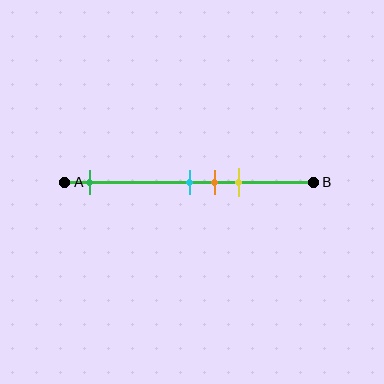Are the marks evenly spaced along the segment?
No, the marks are not evenly spaced.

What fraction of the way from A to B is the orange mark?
The orange mark is approximately 60% (0.6) of the way from A to B.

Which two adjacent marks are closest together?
The cyan and orange marks are the closest adjacent pair.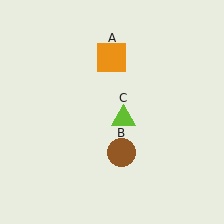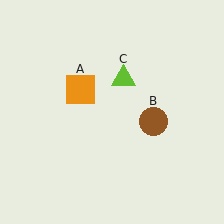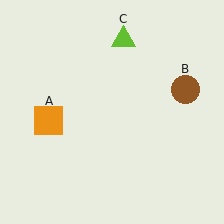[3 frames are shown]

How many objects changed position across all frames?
3 objects changed position: orange square (object A), brown circle (object B), lime triangle (object C).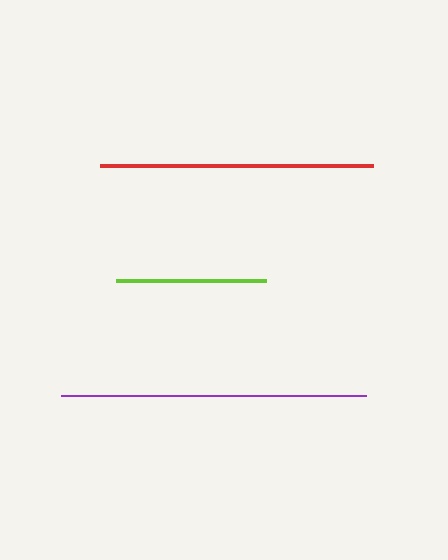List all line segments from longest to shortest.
From longest to shortest: purple, red, lime.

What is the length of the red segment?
The red segment is approximately 273 pixels long.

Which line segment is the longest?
The purple line is the longest at approximately 305 pixels.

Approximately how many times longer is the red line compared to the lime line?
The red line is approximately 1.8 times the length of the lime line.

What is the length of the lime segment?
The lime segment is approximately 150 pixels long.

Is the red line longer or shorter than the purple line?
The purple line is longer than the red line.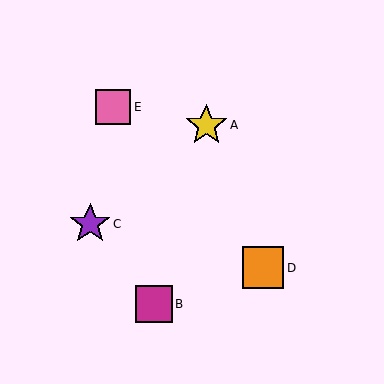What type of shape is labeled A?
Shape A is a yellow star.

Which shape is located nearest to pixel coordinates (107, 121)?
The pink square (labeled E) at (113, 107) is nearest to that location.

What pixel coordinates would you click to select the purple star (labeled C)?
Click at (90, 224) to select the purple star C.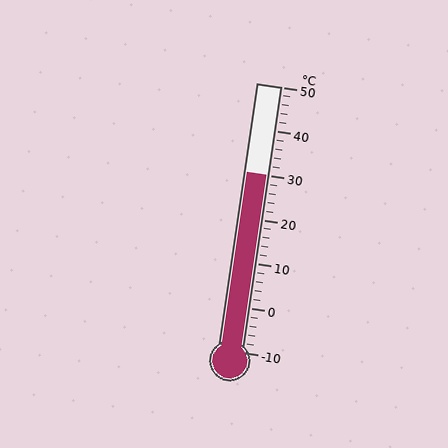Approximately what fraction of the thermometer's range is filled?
The thermometer is filled to approximately 65% of its range.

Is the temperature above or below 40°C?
The temperature is below 40°C.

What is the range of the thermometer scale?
The thermometer scale ranges from -10°C to 50°C.